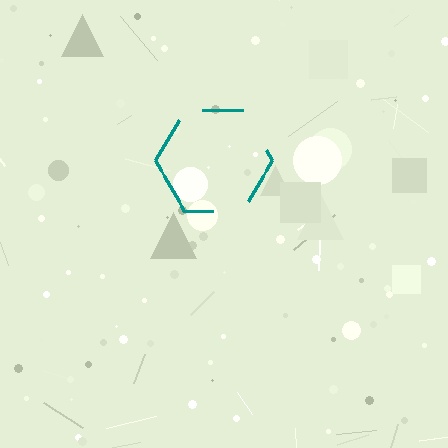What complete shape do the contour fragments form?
The contour fragments form a hexagon.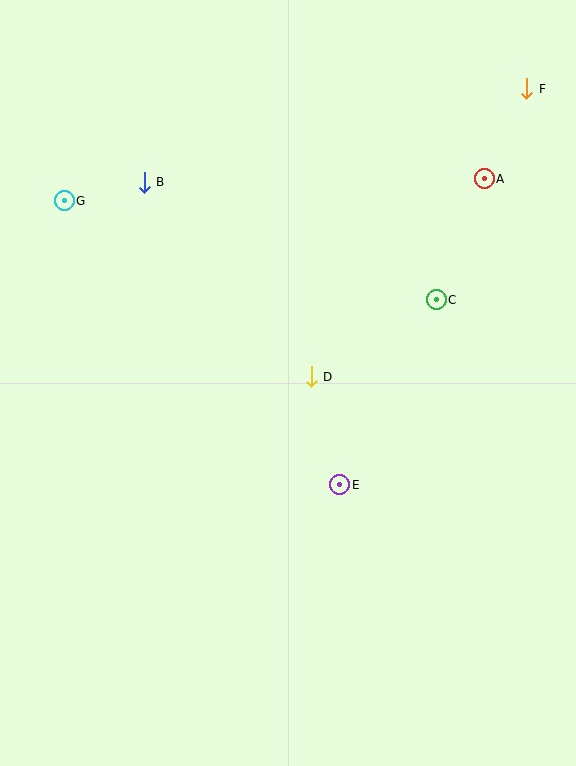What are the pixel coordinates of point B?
Point B is at (144, 182).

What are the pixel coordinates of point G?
Point G is at (64, 201).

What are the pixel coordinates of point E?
Point E is at (340, 485).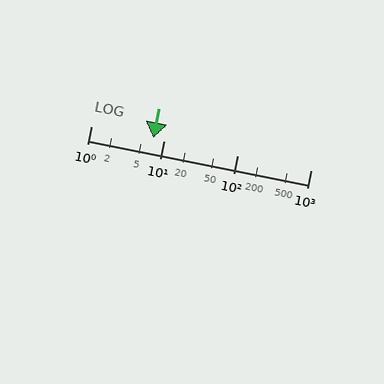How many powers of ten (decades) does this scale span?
The scale spans 3 decades, from 1 to 1000.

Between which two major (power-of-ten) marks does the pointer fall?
The pointer is between 1 and 10.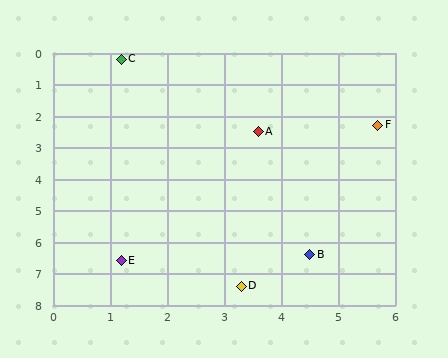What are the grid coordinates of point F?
Point F is at approximately (5.7, 2.3).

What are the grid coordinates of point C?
Point C is at approximately (1.2, 0.2).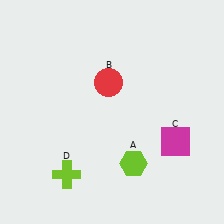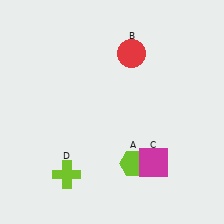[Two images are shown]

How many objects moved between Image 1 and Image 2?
2 objects moved between the two images.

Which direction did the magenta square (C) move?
The magenta square (C) moved left.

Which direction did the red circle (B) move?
The red circle (B) moved up.